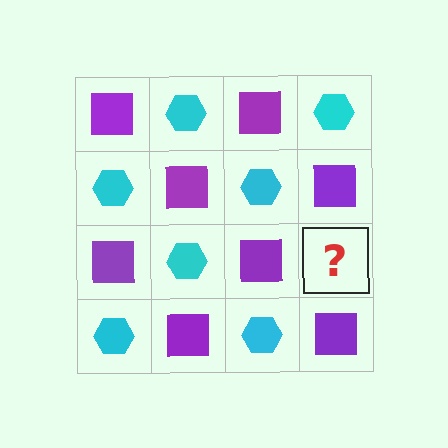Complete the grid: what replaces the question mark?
The question mark should be replaced with a cyan hexagon.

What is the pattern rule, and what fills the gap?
The rule is that it alternates purple square and cyan hexagon in a checkerboard pattern. The gap should be filled with a cyan hexagon.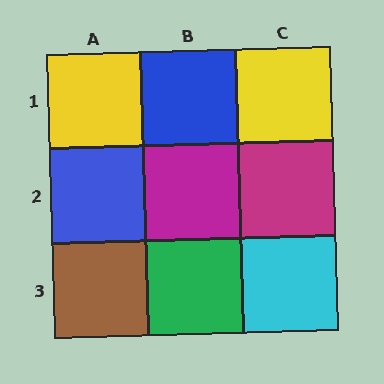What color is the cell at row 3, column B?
Green.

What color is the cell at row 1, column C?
Yellow.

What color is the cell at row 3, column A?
Brown.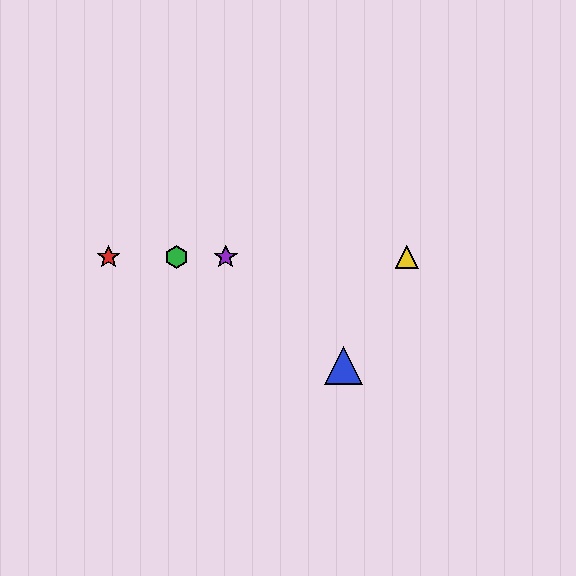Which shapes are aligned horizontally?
The red star, the green hexagon, the yellow triangle, the purple star are aligned horizontally.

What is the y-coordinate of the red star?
The red star is at y≈257.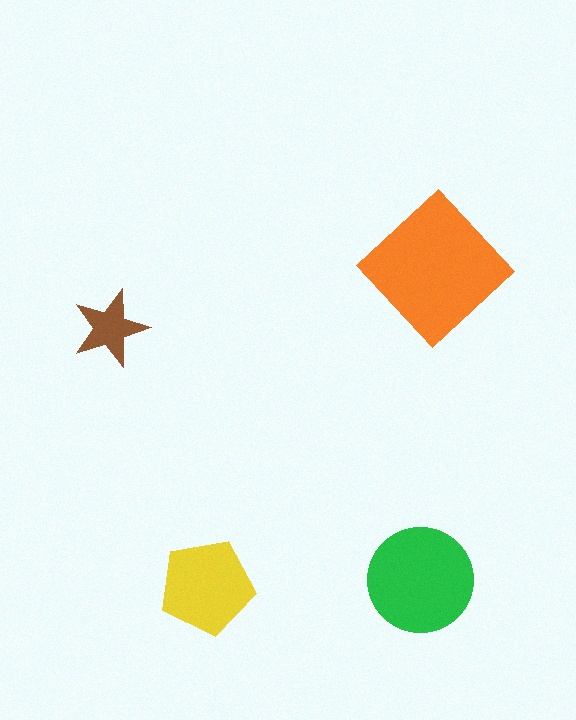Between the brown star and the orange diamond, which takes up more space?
The orange diamond.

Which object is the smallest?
The brown star.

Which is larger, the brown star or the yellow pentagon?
The yellow pentagon.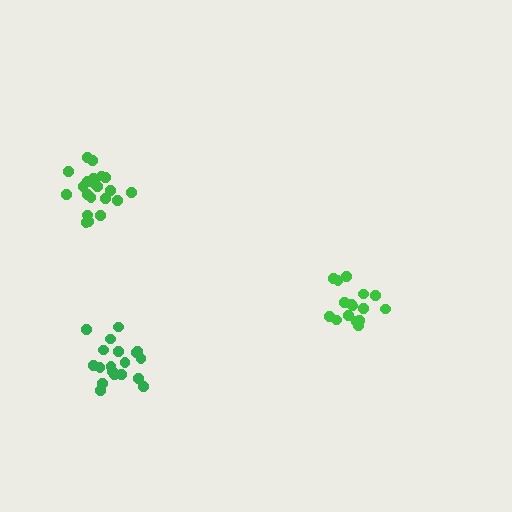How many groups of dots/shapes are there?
There are 3 groups.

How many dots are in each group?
Group 1: 21 dots, Group 2: 16 dots, Group 3: 19 dots (56 total).